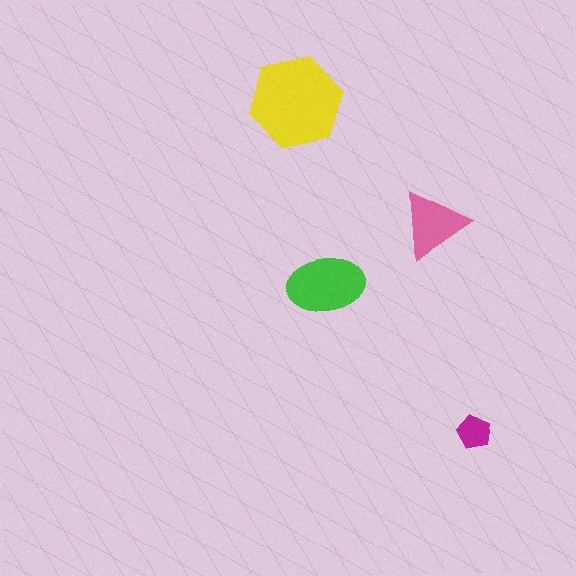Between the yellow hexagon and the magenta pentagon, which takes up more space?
The yellow hexagon.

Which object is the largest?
The yellow hexagon.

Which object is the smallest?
The magenta pentagon.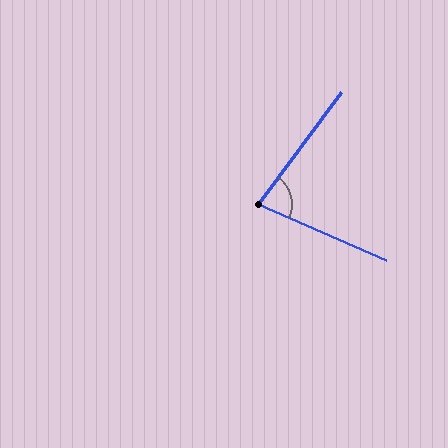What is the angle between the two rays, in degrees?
Approximately 77 degrees.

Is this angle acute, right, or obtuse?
It is acute.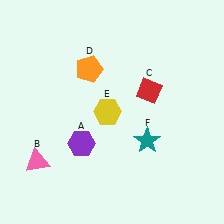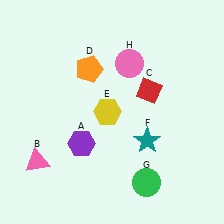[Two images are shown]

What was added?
A green circle (G), a pink circle (H) were added in Image 2.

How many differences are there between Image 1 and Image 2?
There are 2 differences between the two images.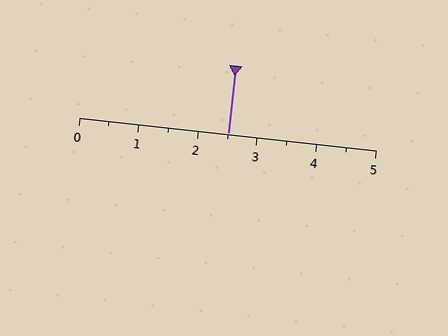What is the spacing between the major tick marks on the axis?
The major ticks are spaced 1 apart.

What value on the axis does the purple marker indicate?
The marker indicates approximately 2.5.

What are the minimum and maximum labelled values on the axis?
The axis runs from 0 to 5.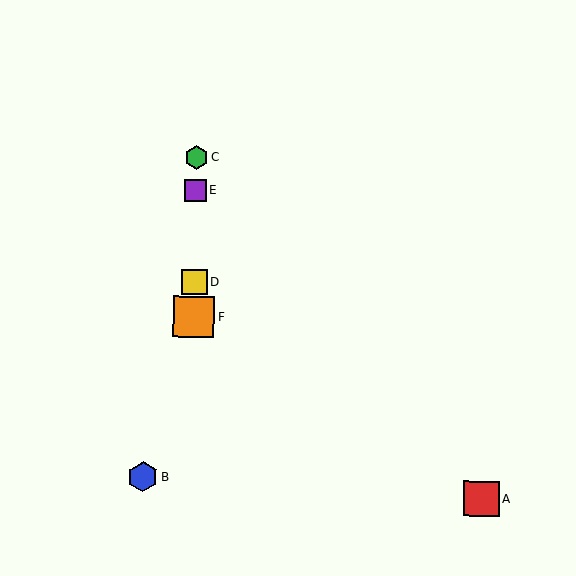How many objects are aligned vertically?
4 objects (C, D, E, F) are aligned vertically.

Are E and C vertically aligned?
Yes, both are at x≈196.